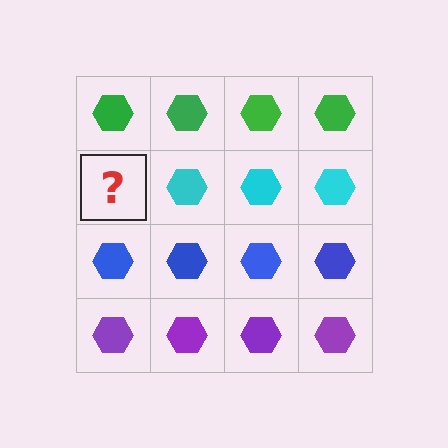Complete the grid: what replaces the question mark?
The question mark should be replaced with a cyan hexagon.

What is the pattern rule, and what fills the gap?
The rule is that each row has a consistent color. The gap should be filled with a cyan hexagon.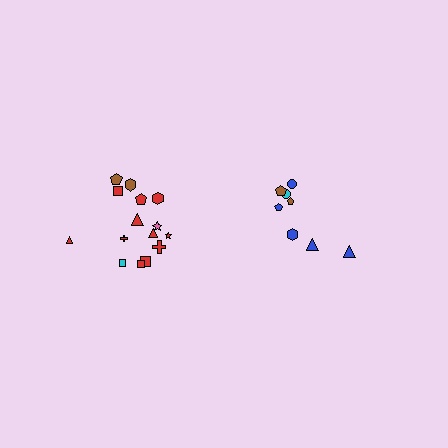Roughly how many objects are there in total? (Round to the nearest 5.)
Roughly 25 objects in total.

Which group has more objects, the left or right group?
The left group.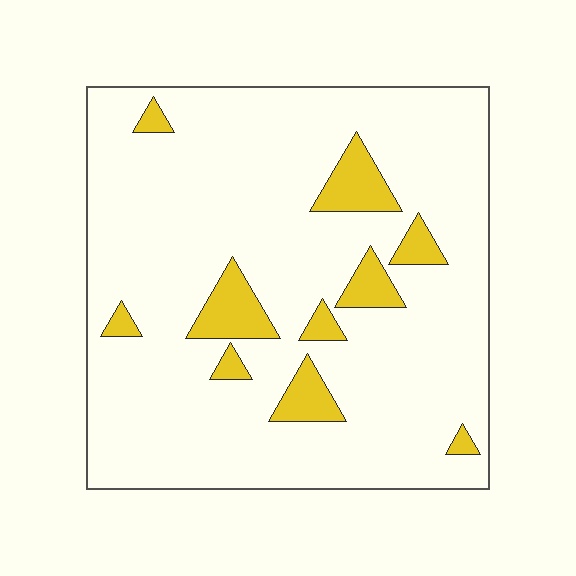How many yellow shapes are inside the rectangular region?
10.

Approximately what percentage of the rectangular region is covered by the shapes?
Approximately 10%.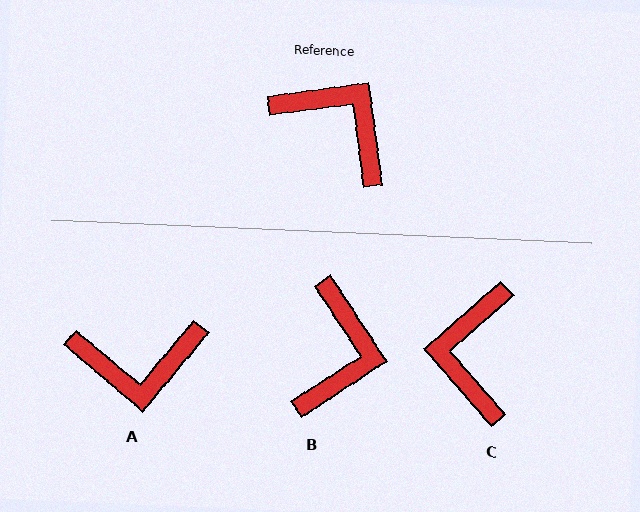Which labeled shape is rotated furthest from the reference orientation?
A, about 138 degrees away.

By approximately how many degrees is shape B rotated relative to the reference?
Approximately 64 degrees clockwise.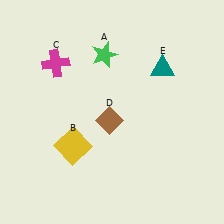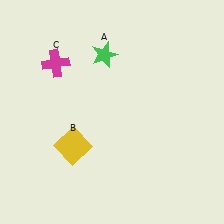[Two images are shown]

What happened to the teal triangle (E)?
The teal triangle (E) was removed in Image 2. It was in the top-right area of Image 1.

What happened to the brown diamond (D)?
The brown diamond (D) was removed in Image 2. It was in the bottom-left area of Image 1.